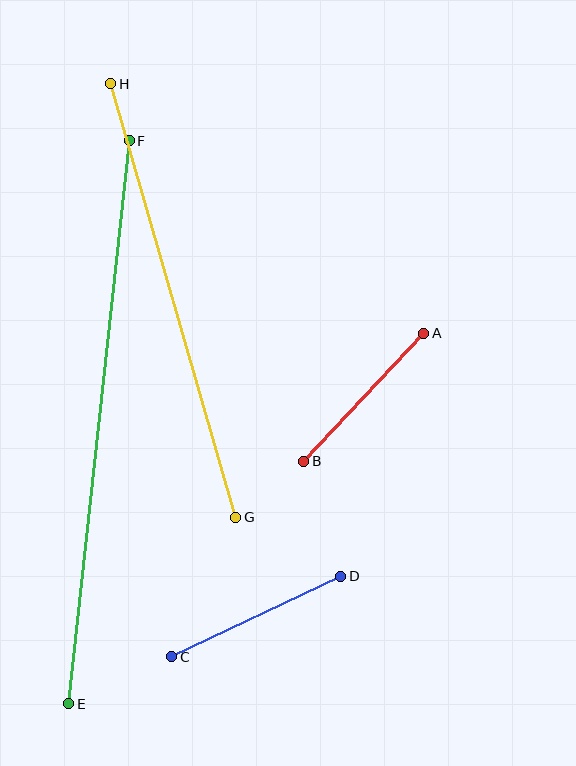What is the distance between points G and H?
The distance is approximately 451 pixels.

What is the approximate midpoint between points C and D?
The midpoint is at approximately (256, 617) pixels.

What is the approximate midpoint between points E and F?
The midpoint is at approximately (99, 422) pixels.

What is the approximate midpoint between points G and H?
The midpoint is at approximately (173, 301) pixels.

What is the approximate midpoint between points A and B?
The midpoint is at approximately (364, 397) pixels.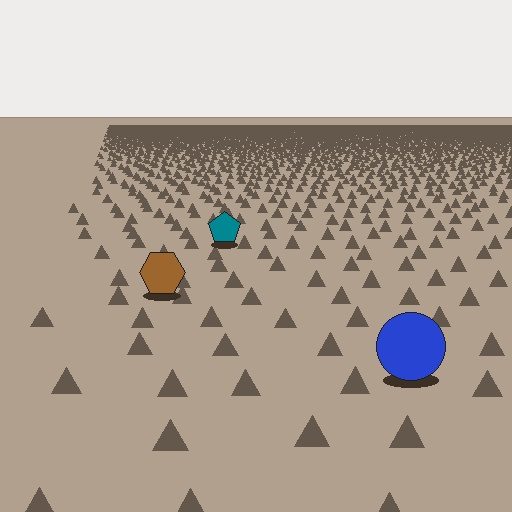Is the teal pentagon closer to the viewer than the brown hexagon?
No. The brown hexagon is closer — you can tell from the texture gradient: the ground texture is coarser near it.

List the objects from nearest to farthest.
From nearest to farthest: the blue circle, the brown hexagon, the teal pentagon.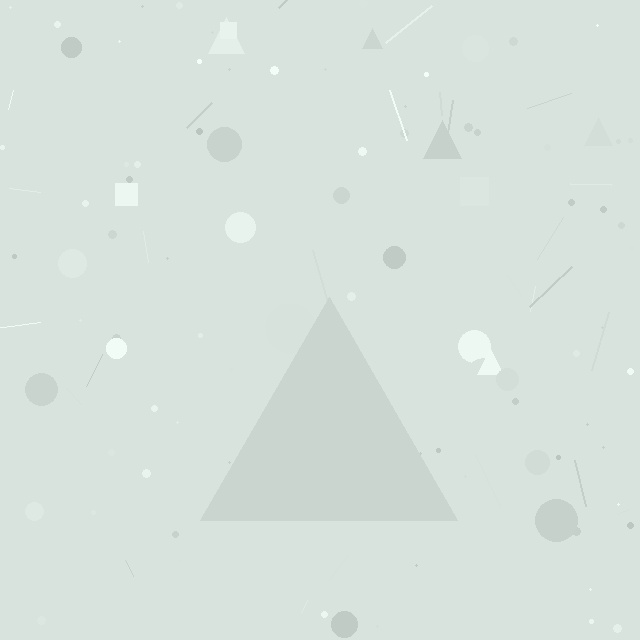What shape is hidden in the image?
A triangle is hidden in the image.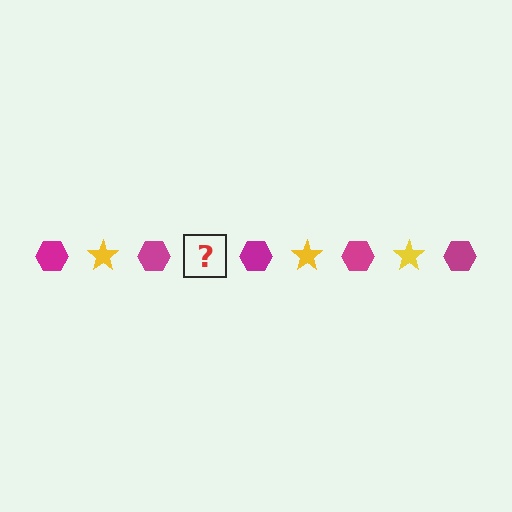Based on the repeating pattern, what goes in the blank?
The blank should be a yellow star.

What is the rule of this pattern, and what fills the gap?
The rule is that the pattern alternates between magenta hexagon and yellow star. The gap should be filled with a yellow star.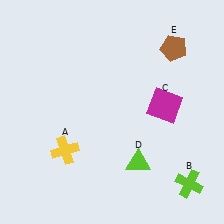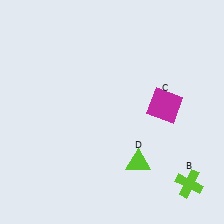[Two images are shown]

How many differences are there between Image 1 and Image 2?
There are 2 differences between the two images.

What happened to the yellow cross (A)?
The yellow cross (A) was removed in Image 2. It was in the bottom-left area of Image 1.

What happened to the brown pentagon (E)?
The brown pentagon (E) was removed in Image 2. It was in the top-right area of Image 1.